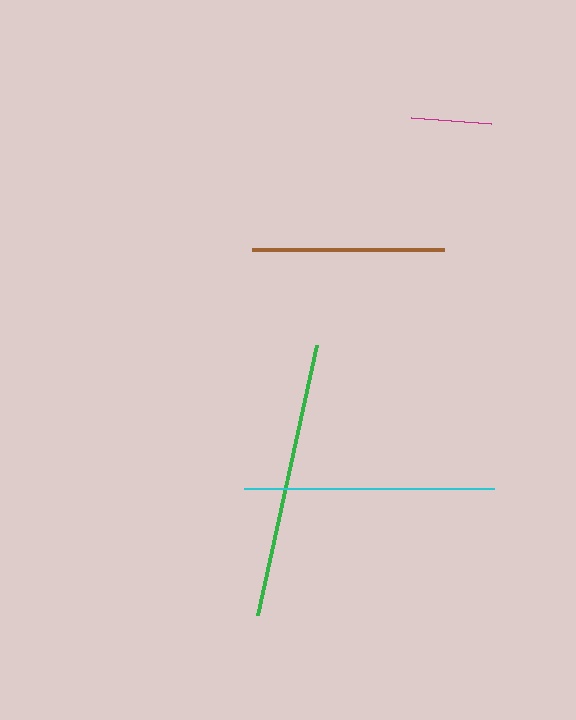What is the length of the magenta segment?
The magenta segment is approximately 80 pixels long.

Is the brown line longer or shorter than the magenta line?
The brown line is longer than the magenta line.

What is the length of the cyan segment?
The cyan segment is approximately 249 pixels long.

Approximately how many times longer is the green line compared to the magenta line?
The green line is approximately 3.4 times the length of the magenta line.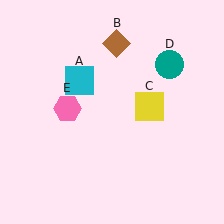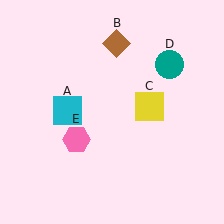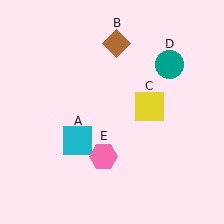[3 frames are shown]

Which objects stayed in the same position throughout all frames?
Brown diamond (object B) and yellow square (object C) and teal circle (object D) remained stationary.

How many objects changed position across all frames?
2 objects changed position: cyan square (object A), pink hexagon (object E).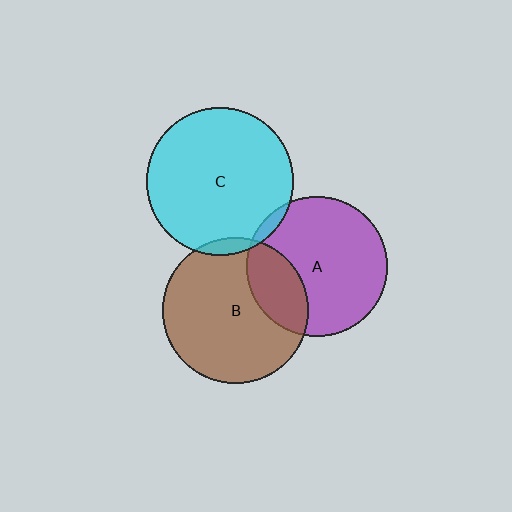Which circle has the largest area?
Circle C (cyan).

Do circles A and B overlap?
Yes.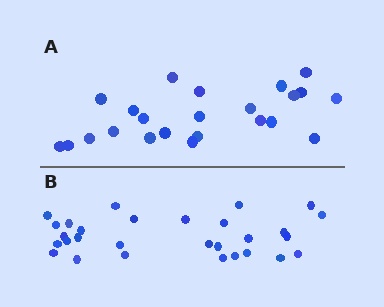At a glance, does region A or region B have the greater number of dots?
Region B (the bottom region) has more dots.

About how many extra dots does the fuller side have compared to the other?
Region B has about 6 more dots than region A.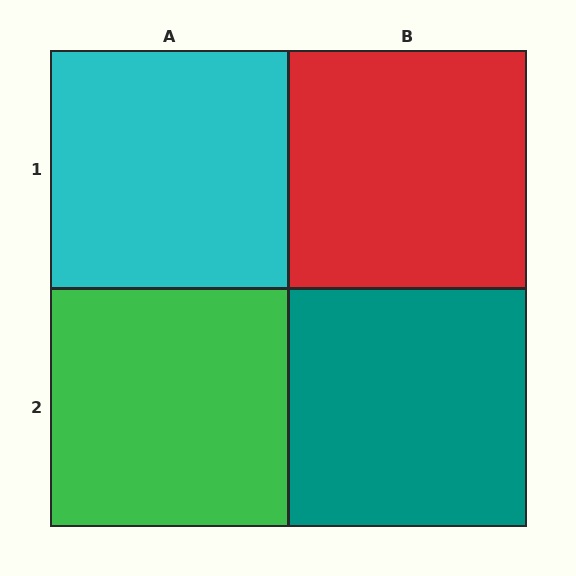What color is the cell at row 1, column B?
Red.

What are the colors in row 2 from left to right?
Green, teal.